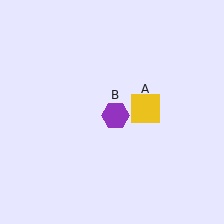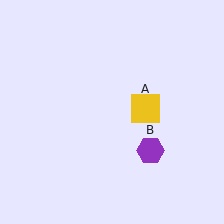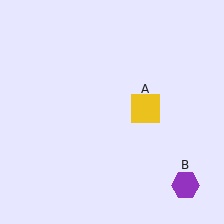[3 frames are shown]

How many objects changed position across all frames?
1 object changed position: purple hexagon (object B).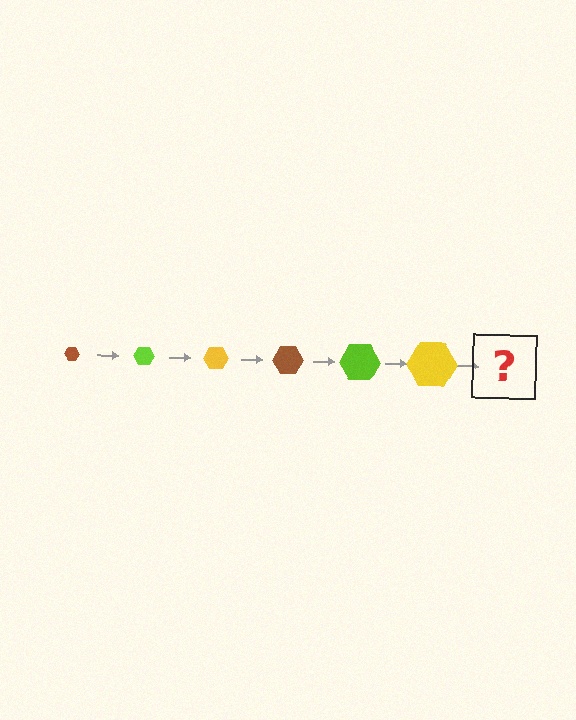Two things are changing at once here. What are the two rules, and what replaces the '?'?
The two rules are that the hexagon grows larger each step and the color cycles through brown, lime, and yellow. The '?' should be a brown hexagon, larger than the previous one.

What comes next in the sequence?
The next element should be a brown hexagon, larger than the previous one.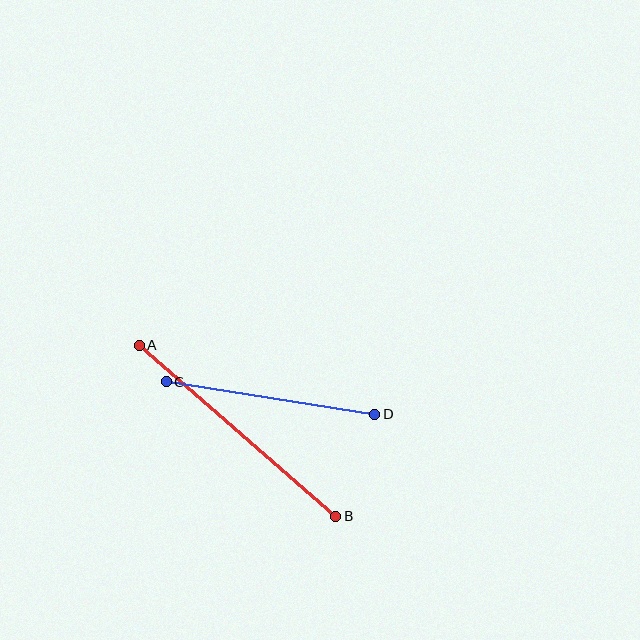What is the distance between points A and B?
The distance is approximately 261 pixels.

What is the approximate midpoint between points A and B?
The midpoint is at approximately (238, 431) pixels.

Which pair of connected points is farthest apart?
Points A and B are farthest apart.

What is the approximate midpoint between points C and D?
The midpoint is at approximately (270, 398) pixels.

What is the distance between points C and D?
The distance is approximately 211 pixels.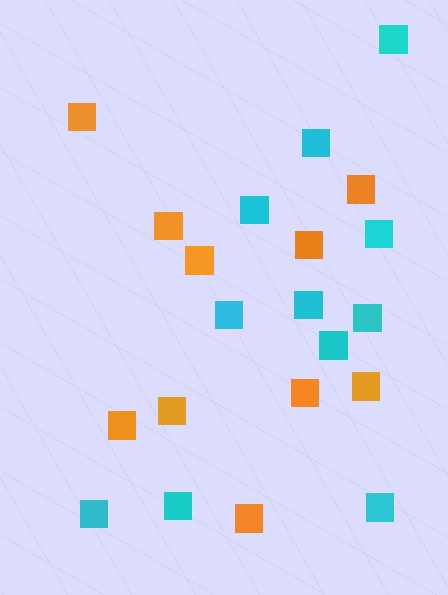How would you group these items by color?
There are 2 groups: one group of orange squares (10) and one group of cyan squares (11).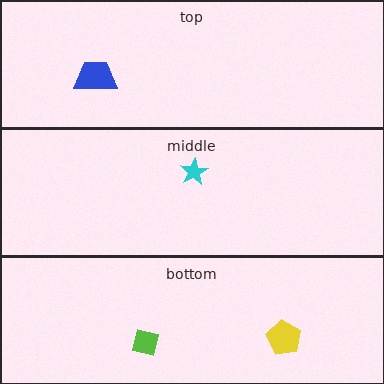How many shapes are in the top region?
1.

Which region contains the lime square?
The bottom region.